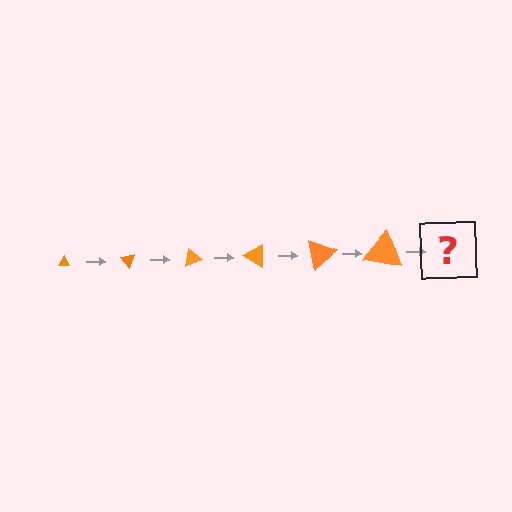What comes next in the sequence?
The next element should be a triangle, larger than the previous one and rotated 300 degrees from the start.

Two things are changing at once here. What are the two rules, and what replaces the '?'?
The two rules are that the triangle grows larger each step and it rotates 50 degrees each step. The '?' should be a triangle, larger than the previous one and rotated 300 degrees from the start.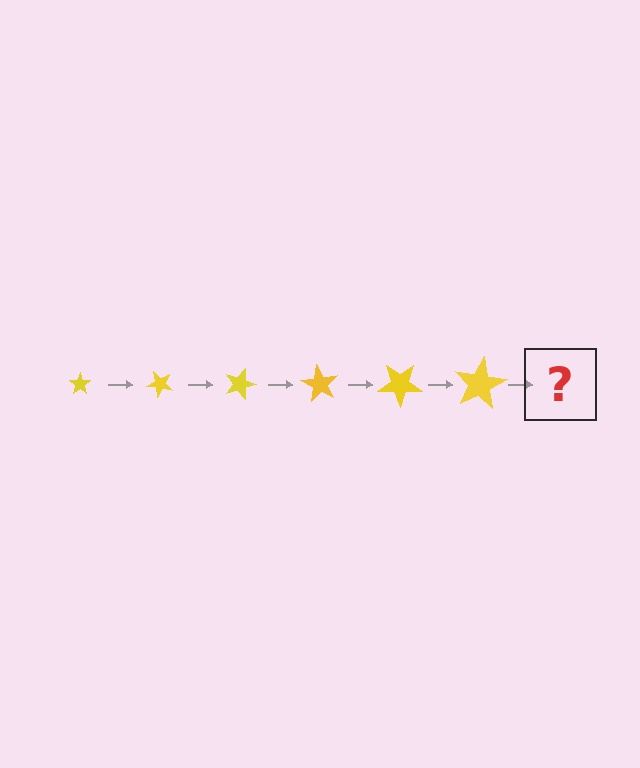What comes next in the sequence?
The next element should be a star, larger than the previous one and rotated 270 degrees from the start.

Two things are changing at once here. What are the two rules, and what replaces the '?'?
The two rules are that the star grows larger each step and it rotates 45 degrees each step. The '?' should be a star, larger than the previous one and rotated 270 degrees from the start.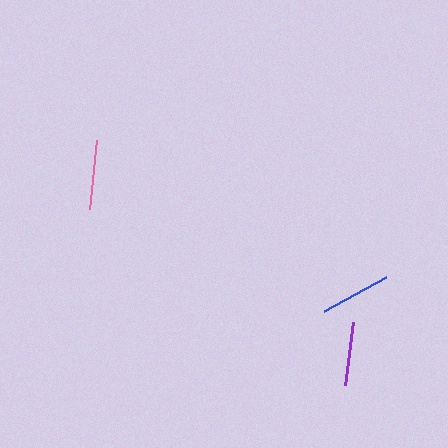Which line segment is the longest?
The blue line is the longest at approximately 70 pixels.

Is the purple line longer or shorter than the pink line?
The pink line is longer than the purple line.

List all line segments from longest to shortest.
From longest to shortest: blue, pink, purple.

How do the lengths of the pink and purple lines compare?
The pink and purple lines are approximately the same length.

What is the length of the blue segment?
The blue segment is approximately 70 pixels long.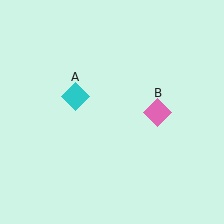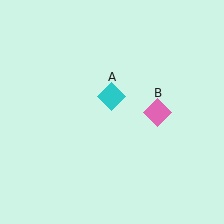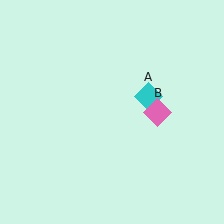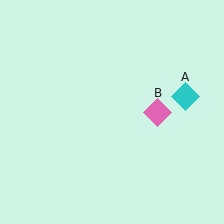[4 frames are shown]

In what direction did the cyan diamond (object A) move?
The cyan diamond (object A) moved right.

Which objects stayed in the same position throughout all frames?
Pink diamond (object B) remained stationary.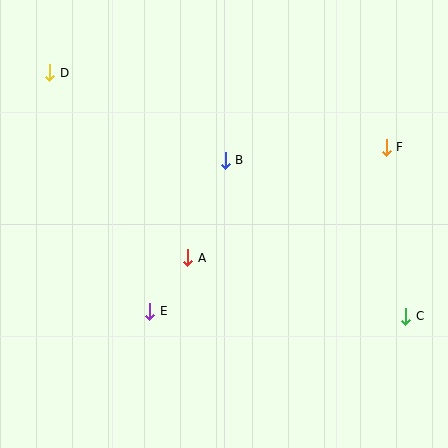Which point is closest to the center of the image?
Point A at (188, 258) is closest to the center.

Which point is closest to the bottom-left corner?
Point E is closest to the bottom-left corner.